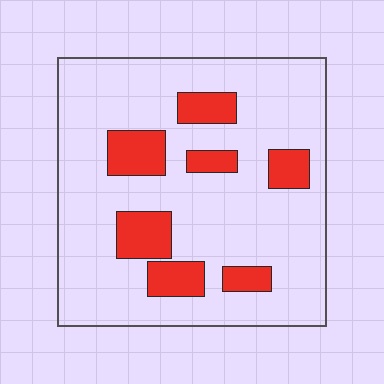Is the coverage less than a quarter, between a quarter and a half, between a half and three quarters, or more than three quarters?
Less than a quarter.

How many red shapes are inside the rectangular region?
7.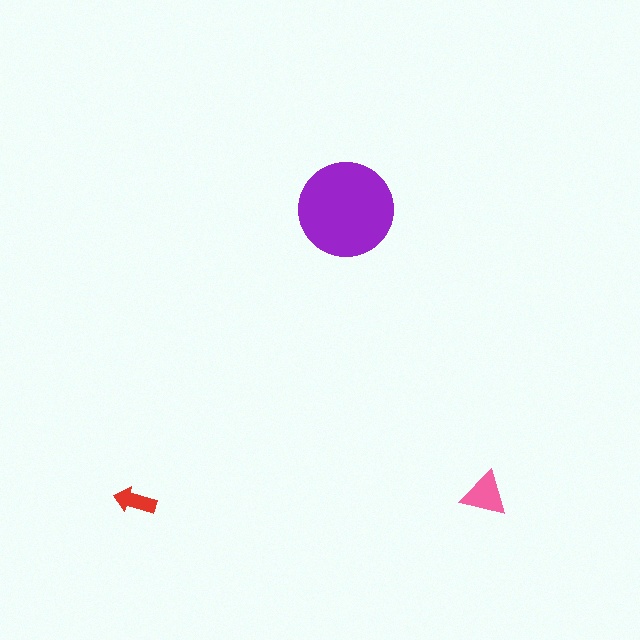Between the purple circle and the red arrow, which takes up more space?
The purple circle.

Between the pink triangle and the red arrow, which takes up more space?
The pink triangle.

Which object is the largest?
The purple circle.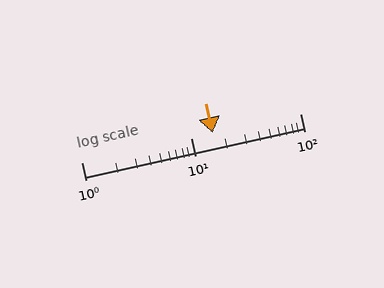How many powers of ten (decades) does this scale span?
The scale spans 2 decades, from 1 to 100.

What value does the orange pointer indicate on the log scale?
The pointer indicates approximately 16.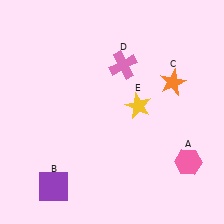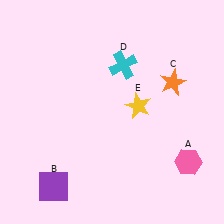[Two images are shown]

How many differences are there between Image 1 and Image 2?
There is 1 difference between the two images.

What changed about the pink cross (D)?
In Image 1, D is pink. In Image 2, it changed to cyan.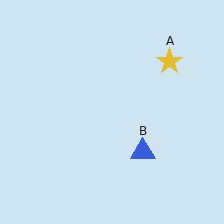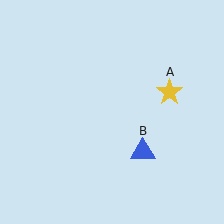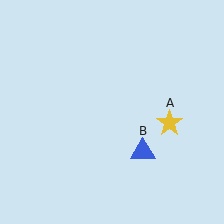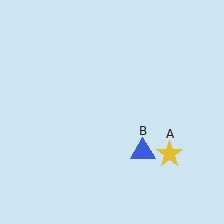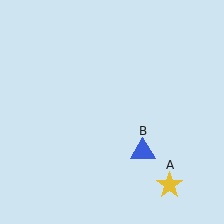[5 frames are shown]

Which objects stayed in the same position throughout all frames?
Blue triangle (object B) remained stationary.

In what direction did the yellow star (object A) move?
The yellow star (object A) moved down.